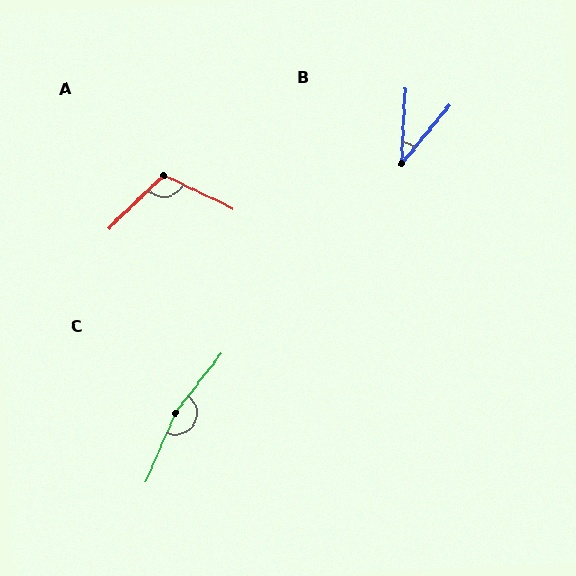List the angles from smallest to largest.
B (37°), A (110°), C (166°).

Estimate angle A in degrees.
Approximately 110 degrees.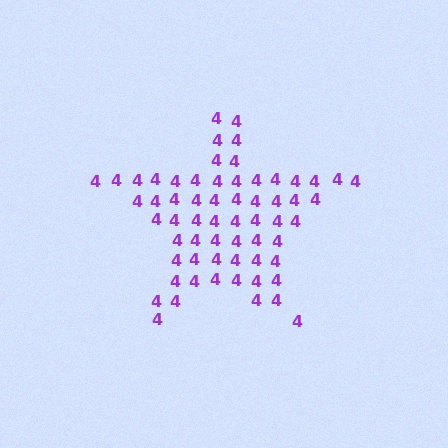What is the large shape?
The large shape is a star.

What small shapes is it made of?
It is made of small digit 4's.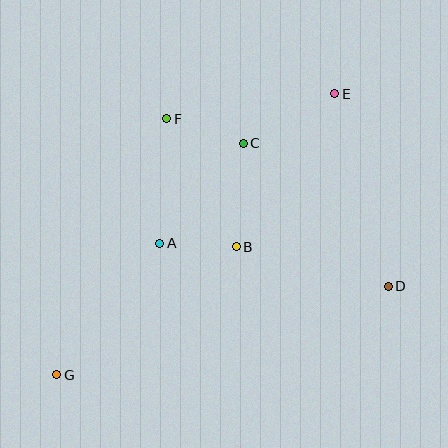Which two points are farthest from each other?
Points E and G are farthest from each other.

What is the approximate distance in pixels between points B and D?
The distance between B and D is approximately 157 pixels.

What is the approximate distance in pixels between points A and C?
The distance between A and C is approximately 130 pixels.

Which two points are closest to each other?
Points A and B are closest to each other.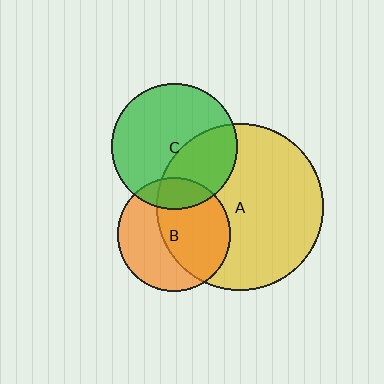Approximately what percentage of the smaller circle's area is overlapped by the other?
Approximately 55%.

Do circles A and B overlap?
Yes.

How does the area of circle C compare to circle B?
Approximately 1.2 times.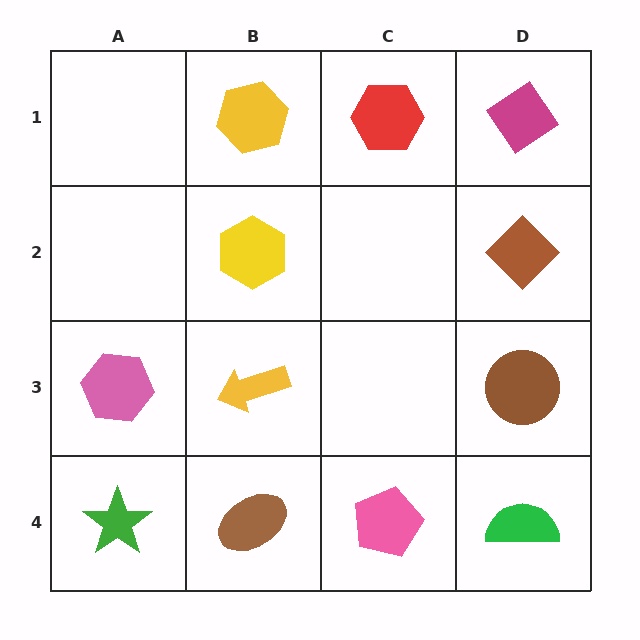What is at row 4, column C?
A pink pentagon.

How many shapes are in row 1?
3 shapes.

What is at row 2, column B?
A yellow hexagon.